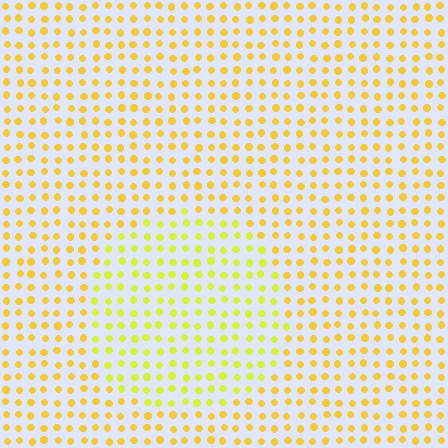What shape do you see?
I see a circle.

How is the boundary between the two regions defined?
The boundary is defined purely by a slight shift in hue (about 23 degrees). Spacing, size, and orientation are identical on both sides.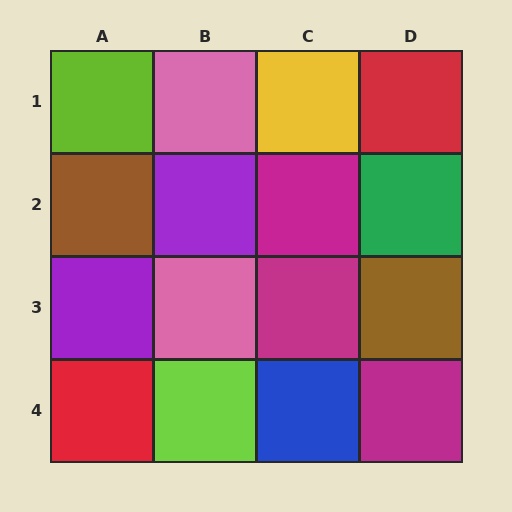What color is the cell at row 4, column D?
Magenta.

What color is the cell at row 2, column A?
Brown.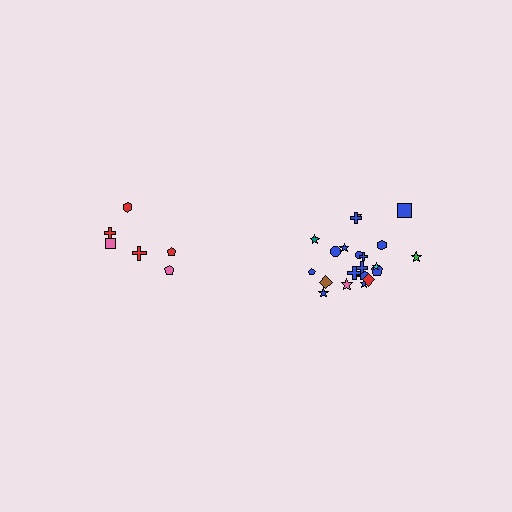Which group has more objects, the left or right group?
The right group.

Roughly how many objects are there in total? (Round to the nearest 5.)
Roughly 30 objects in total.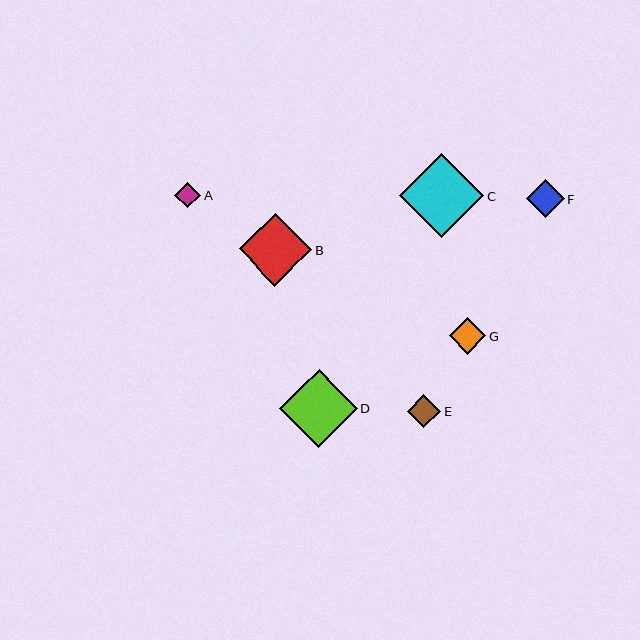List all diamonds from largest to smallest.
From largest to smallest: C, D, B, F, G, E, A.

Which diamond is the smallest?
Diamond A is the smallest with a size of approximately 26 pixels.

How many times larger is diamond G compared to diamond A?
Diamond G is approximately 1.4 times the size of diamond A.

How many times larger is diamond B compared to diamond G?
Diamond B is approximately 2.0 times the size of diamond G.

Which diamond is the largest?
Diamond C is the largest with a size of approximately 85 pixels.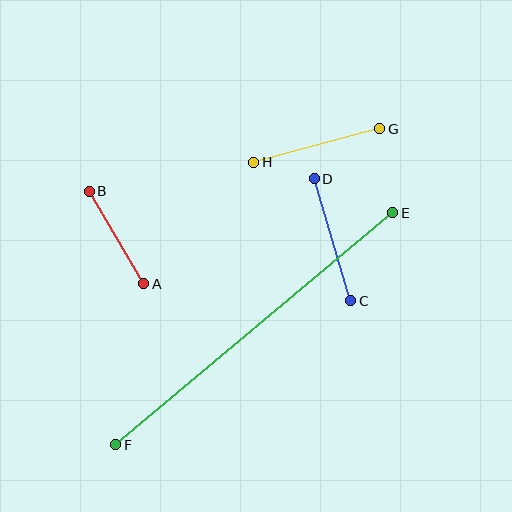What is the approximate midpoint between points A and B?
The midpoint is at approximately (116, 237) pixels.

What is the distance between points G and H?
The distance is approximately 130 pixels.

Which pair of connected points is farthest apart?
Points E and F are farthest apart.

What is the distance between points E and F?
The distance is approximately 362 pixels.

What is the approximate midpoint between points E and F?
The midpoint is at approximately (254, 329) pixels.